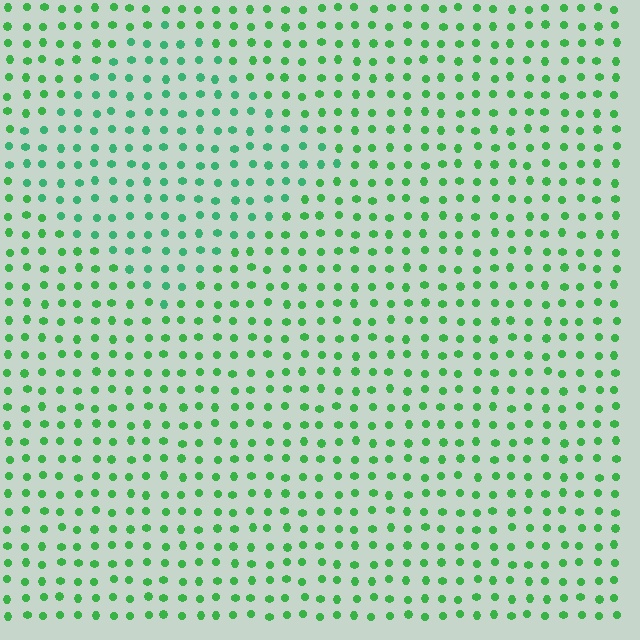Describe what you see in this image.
The image is filled with small green elements in a uniform arrangement. A diamond-shaped region is visible where the elements are tinted to a slightly different hue, forming a subtle color boundary.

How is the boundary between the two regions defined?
The boundary is defined purely by a slight shift in hue (about 22 degrees). Spacing, size, and orientation are identical on both sides.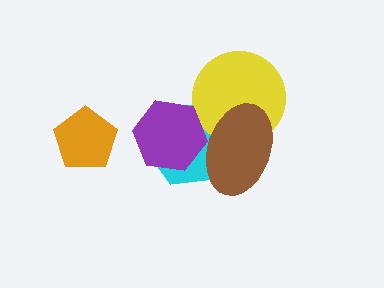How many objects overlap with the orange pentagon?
0 objects overlap with the orange pentagon.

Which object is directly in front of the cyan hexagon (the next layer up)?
The yellow circle is directly in front of the cyan hexagon.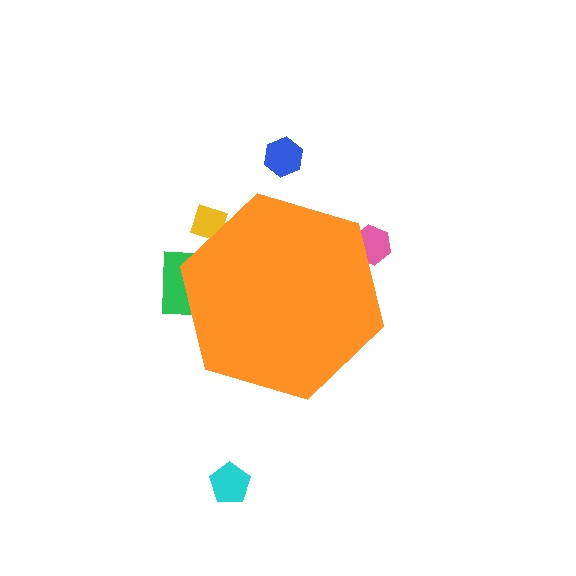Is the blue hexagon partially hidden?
No, the blue hexagon is fully visible.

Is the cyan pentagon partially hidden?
No, the cyan pentagon is fully visible.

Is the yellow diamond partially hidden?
Yes, the yellow diamond is partially hidden behind the orange hexagon.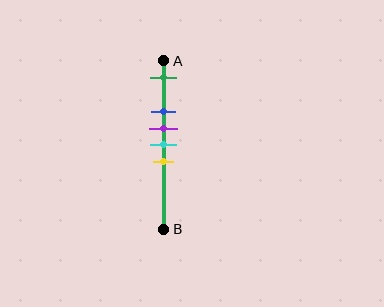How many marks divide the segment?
There are 5 marks dividing the segment.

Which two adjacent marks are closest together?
The purple and cyan marks are the closest adjacent pair.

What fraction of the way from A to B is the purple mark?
The purple mark is approximately 40% (0.4) of the way from A to B.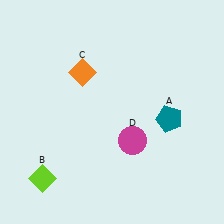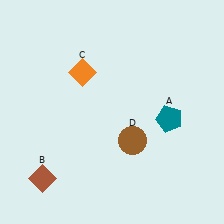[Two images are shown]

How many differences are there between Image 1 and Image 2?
There are 2 differences between the two images.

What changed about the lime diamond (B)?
In Image 1, B is lime. In Image 2, it changed to brown.